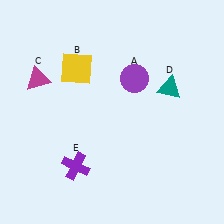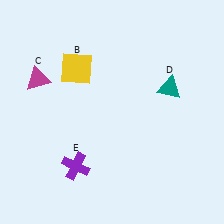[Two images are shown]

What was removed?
The purple circle (A) was removed in Image 2.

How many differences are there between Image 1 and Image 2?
There is 1 difference between the two images.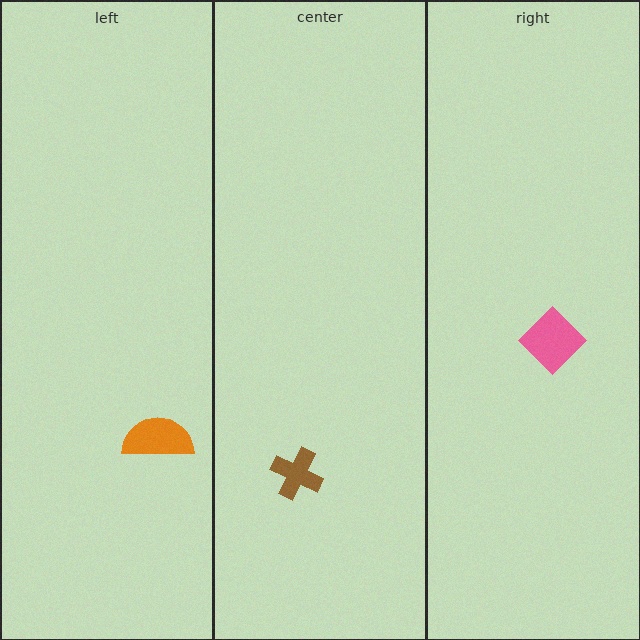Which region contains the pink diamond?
The right region.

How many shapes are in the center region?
1.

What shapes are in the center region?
The brown cross.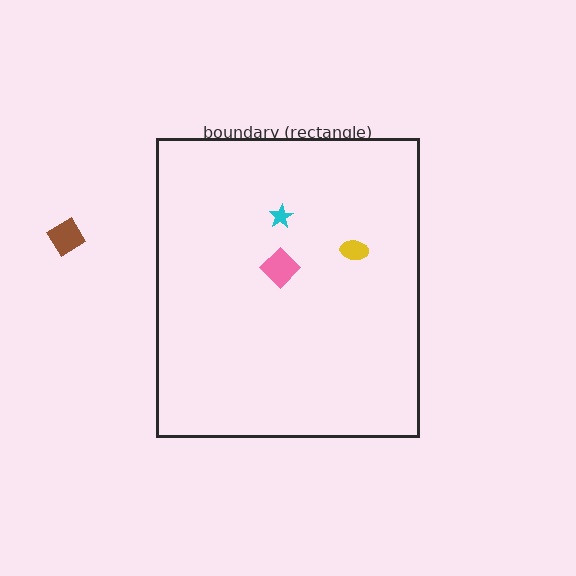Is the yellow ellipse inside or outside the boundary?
Inside.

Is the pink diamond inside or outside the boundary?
Inside.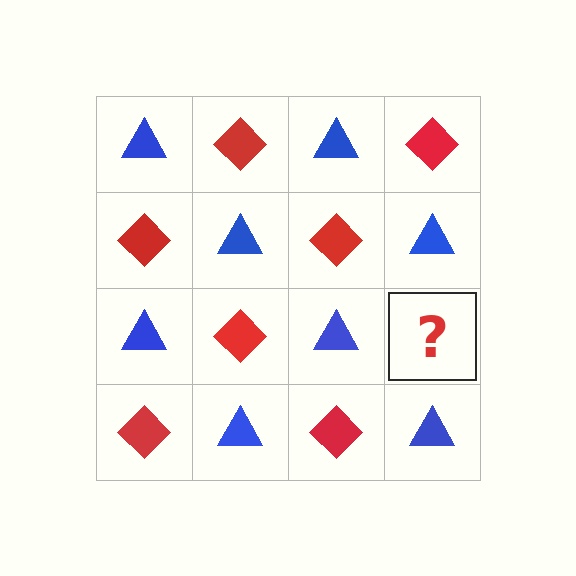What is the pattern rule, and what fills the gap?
The rule is that it alternates blue triangle and red diamond in a checkerboard pattern. The gap should be filled with a red diamond.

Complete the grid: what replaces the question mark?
The question mark should be replaced with a red diamond.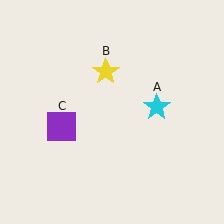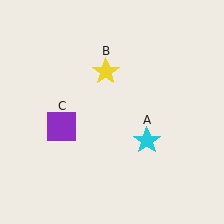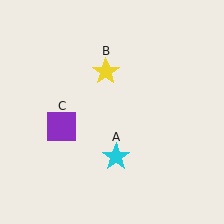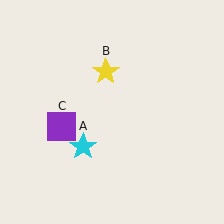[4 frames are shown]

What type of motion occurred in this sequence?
The cyan star (object A) rotated clockwise around the center of the scene.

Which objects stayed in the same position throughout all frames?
Yellow star (object B) and purple square (object C) remained stationary.